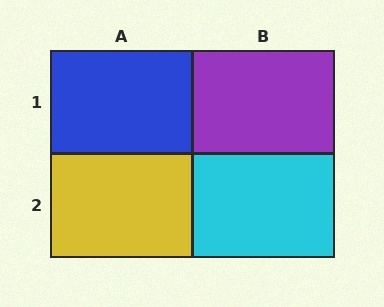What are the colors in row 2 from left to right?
Yellow, cyan.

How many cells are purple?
1 cell is purple.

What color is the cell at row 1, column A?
Blue.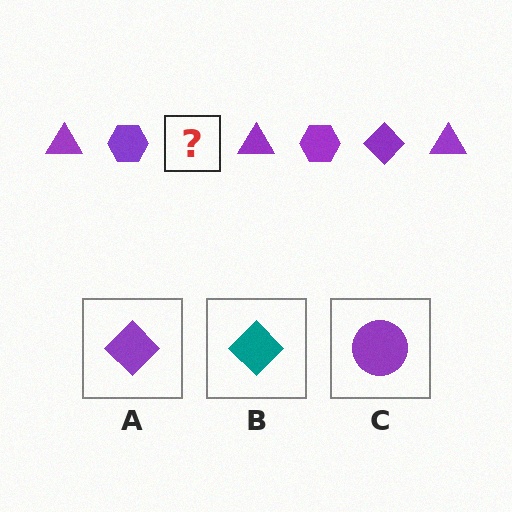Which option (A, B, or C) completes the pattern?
A.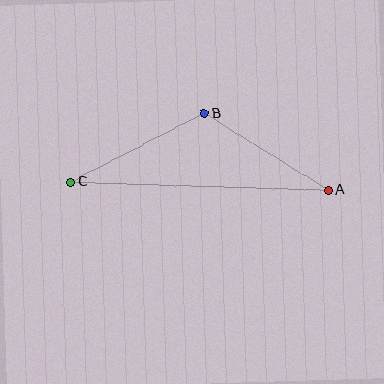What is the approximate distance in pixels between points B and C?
The distance between B and C is approximately 151 pixels.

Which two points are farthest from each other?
Points A and C are farthest from each other.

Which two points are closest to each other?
Points A and B are closest to each other.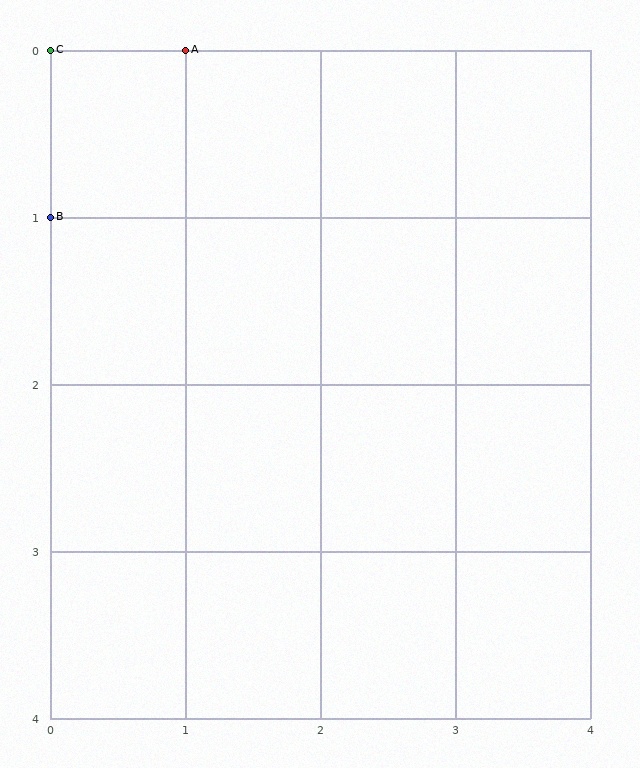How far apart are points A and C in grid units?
Points A and C are 1 column apart.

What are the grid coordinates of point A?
Point A is at grid coordinates (1, 0).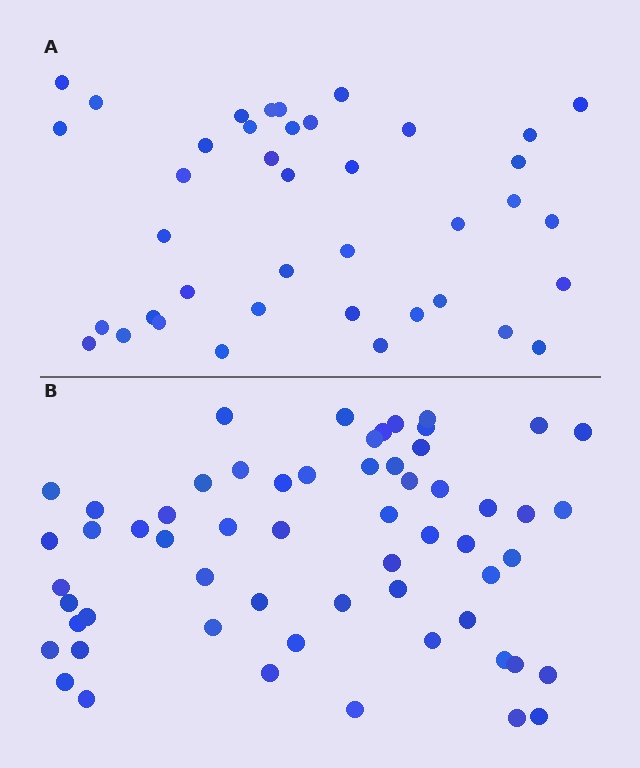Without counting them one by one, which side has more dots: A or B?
Region B (the bottom region) has more dots.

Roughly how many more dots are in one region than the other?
Region B has approximately 20 more dots than region A.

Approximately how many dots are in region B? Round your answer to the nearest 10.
About 60 dots. (The exact count is 59, which rounds to 60.)